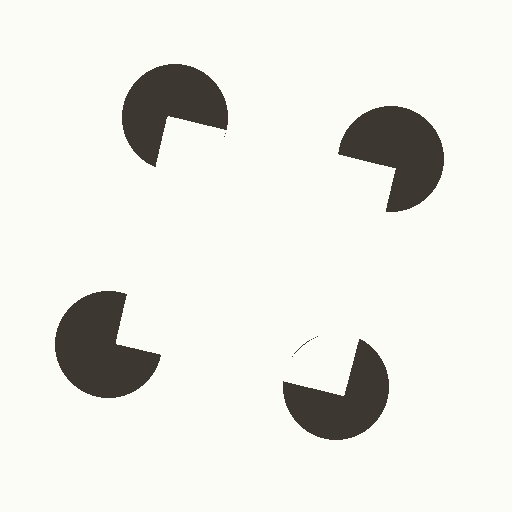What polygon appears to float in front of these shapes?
An illusory square — its edges are inferred from the aligned wedge cuts in the pac-man discs, not physically drawn.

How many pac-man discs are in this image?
There are 4 — one at each vertex of the illusory square.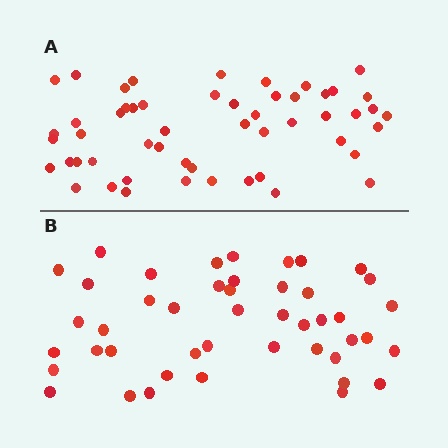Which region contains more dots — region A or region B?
Region A (the top region) has more dots.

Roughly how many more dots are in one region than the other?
Region A has roughly 8 or so more dots than region B.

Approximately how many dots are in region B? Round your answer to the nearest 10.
About 40 dots. (The exact count is 45, which rounds to 40.)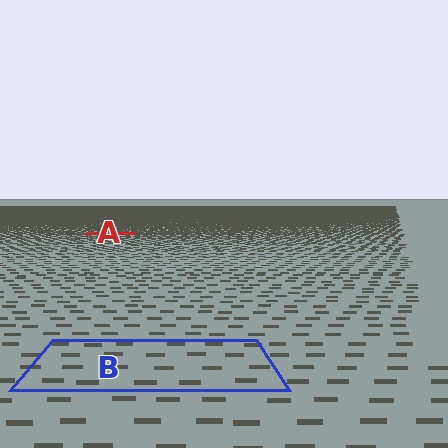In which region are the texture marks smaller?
The texture marks are smaller in region A, because it is farther away.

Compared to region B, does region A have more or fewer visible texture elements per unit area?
Region A has more texture elements per unit area — they are packed more densely because it is farther away.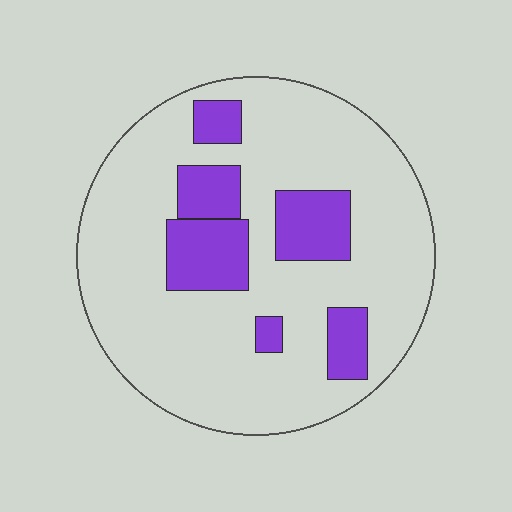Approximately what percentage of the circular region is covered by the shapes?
Approximately 20%.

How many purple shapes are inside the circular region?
6.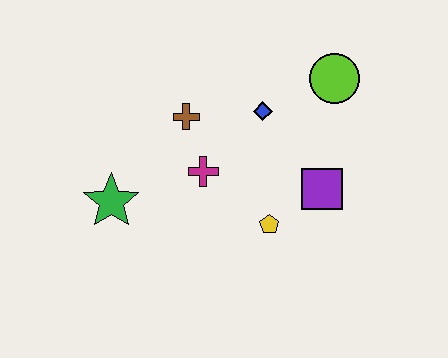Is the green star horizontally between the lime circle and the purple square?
No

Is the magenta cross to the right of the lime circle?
No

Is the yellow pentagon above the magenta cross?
No